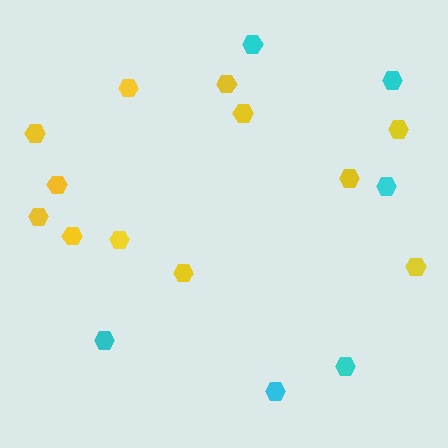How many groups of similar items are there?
There are 2 groups: one group of cyan hexagons (6) and one group of yellow hexagons (12).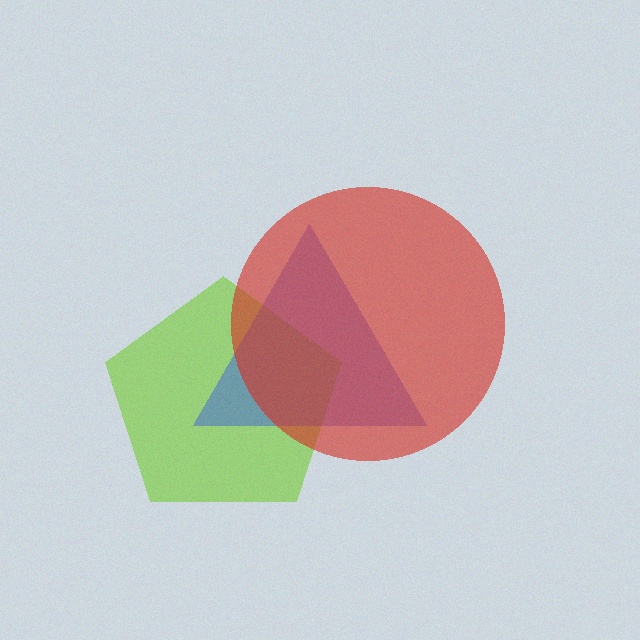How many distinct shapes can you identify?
There are 3 distinct shapes: a lime pentagon, a blue triangle, a red circle.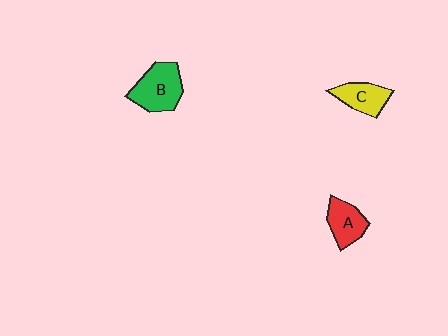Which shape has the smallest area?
Shape C (yellow).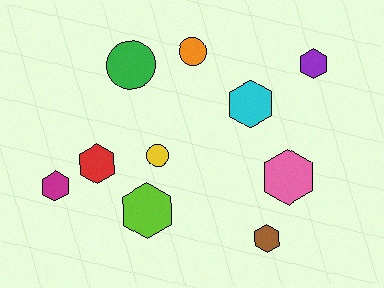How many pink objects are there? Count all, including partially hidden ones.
There is 1 pink object.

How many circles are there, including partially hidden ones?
There are 3 circles.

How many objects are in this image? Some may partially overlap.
There are 10 objects.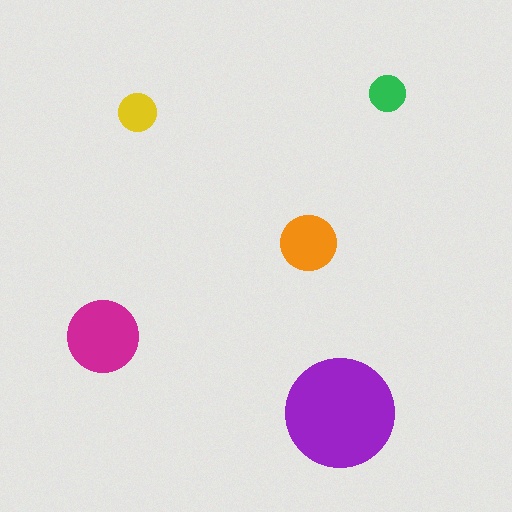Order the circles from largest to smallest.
the purple one, the magenta one, the orange one, the yellow one, the green one.